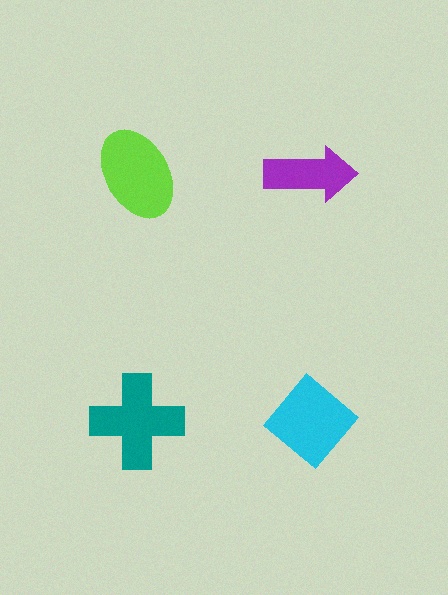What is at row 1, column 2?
A purple arrow.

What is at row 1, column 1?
A lime ellipse.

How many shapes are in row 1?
2 shapes.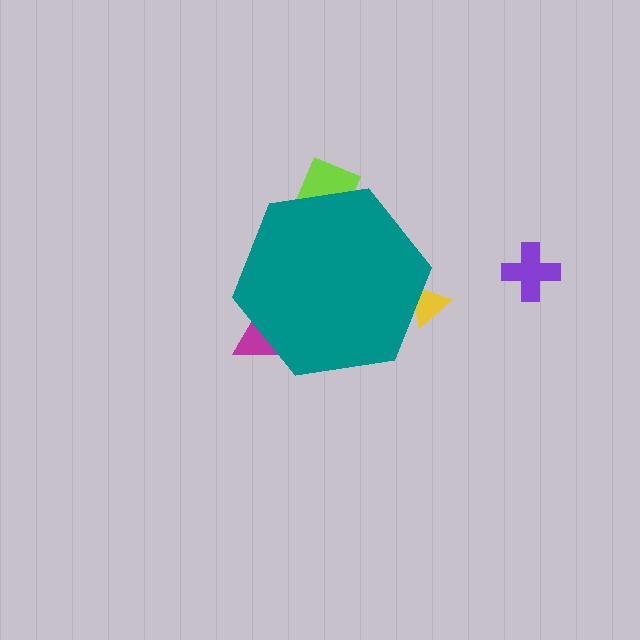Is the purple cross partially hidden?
No, the purple cross is fully visible.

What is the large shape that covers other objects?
A teal hexagon.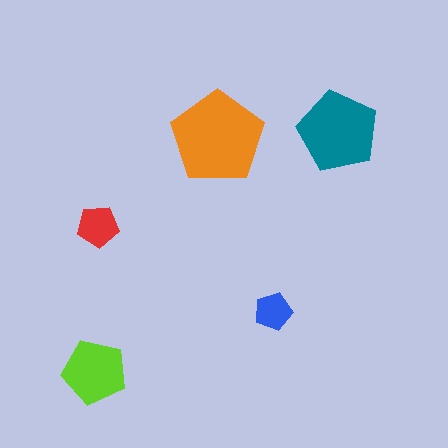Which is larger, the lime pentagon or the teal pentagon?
The teal one.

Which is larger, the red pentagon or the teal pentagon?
The teal one.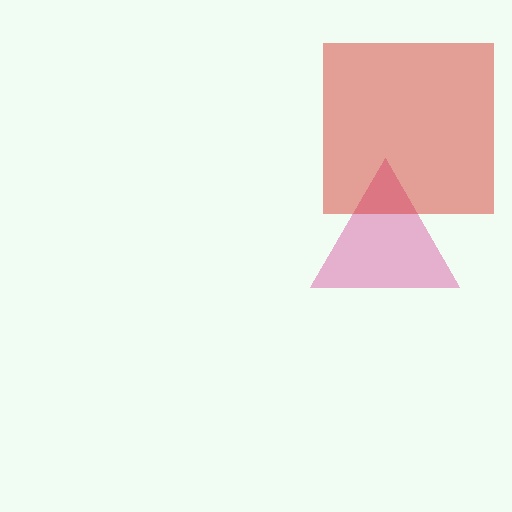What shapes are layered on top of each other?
The layered shapes are: a magenta triangle, a red square.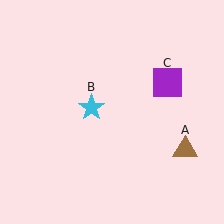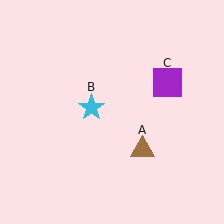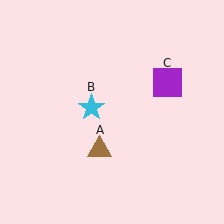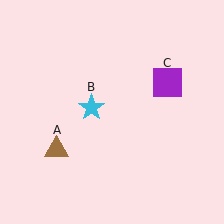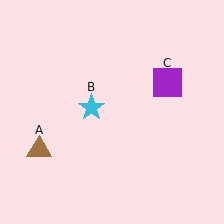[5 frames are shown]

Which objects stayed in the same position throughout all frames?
Cyan star (object B) and purple square (object C) remained stationary.